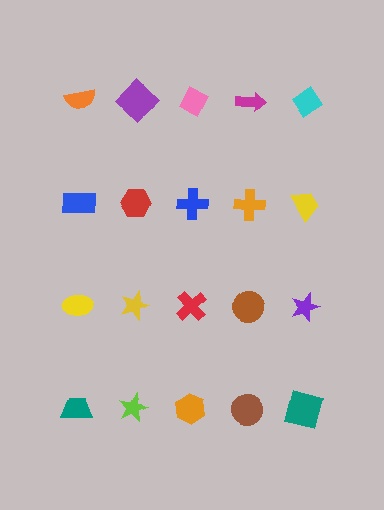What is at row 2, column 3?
A blue cross.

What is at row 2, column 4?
An orange cross.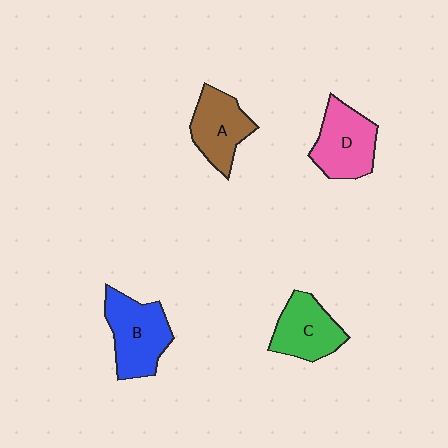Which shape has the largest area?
Shape B (blue).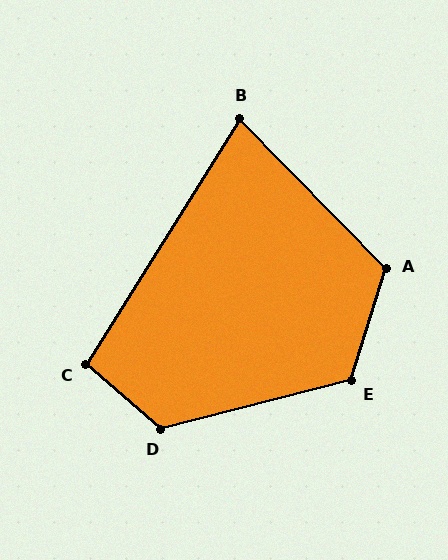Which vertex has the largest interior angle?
D, at approximately 125 degrees.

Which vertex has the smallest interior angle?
B, at approximately 76 degrees.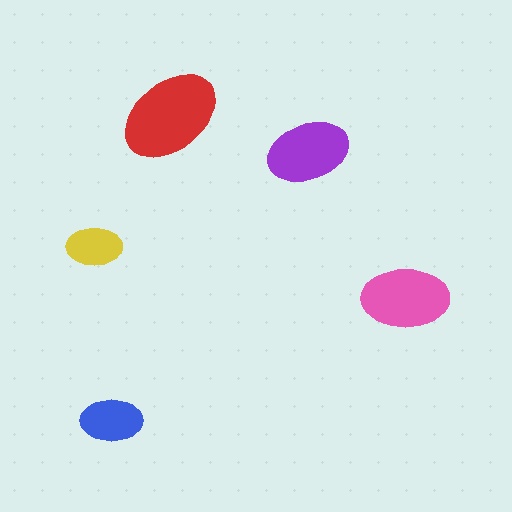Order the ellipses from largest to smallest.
the red one, the pink one, the purple one, the blue one, the yellow one.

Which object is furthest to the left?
The yellow ellipse is leftmost.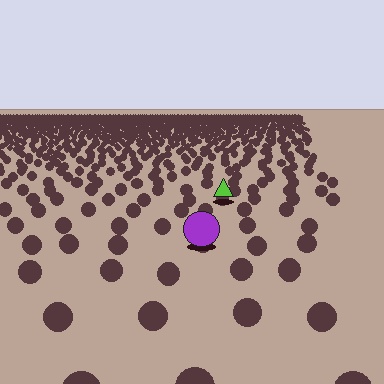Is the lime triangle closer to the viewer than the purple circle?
No. The purple circle is closer — you can tell from the texture gradient: the ground texture is coarser near it.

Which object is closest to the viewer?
The purple circle is closest. The texture marks near it are larger and more spread out.